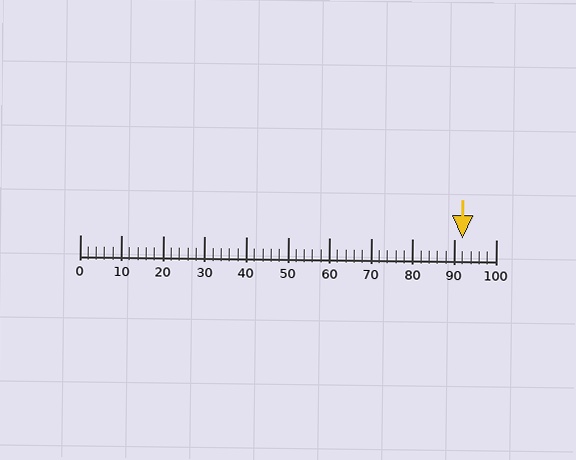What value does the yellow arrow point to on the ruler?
The yellow arrow points to approximately 92.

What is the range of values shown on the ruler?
The ruler shows values from 0 to 100.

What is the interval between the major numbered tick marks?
The major tick marks are spaced 10 units apart.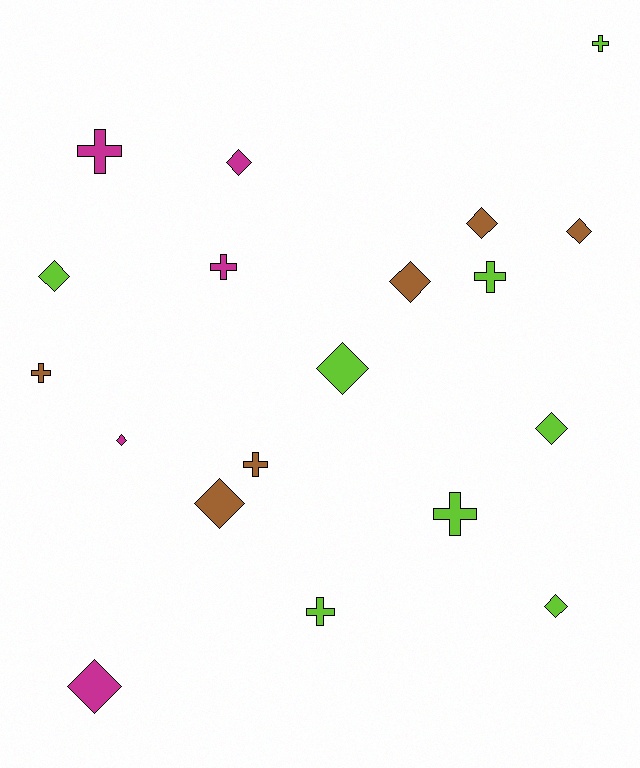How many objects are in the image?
There are 19 objects.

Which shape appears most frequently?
Diamond, with 11 objects.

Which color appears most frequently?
Lime, with 8 objects.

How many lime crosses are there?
There are 4 lime crosses.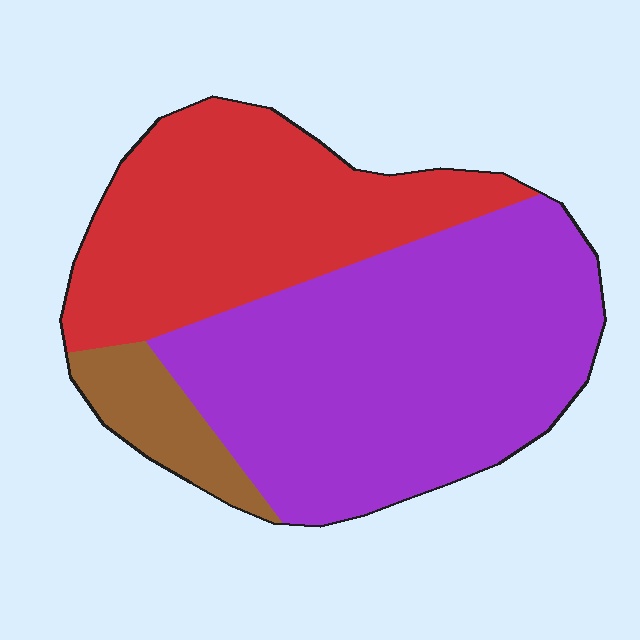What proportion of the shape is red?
Red takes up about three eighths (3/8) of the shape.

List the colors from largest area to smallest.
From largest to smallest: purple, red, brown.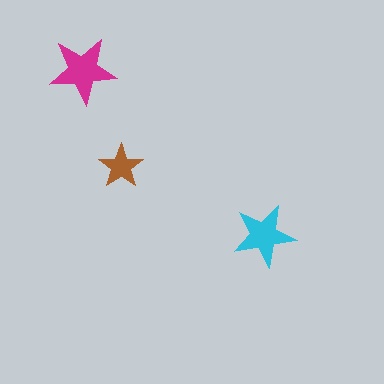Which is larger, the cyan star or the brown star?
The cyan one.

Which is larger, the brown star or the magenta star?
The magenta one.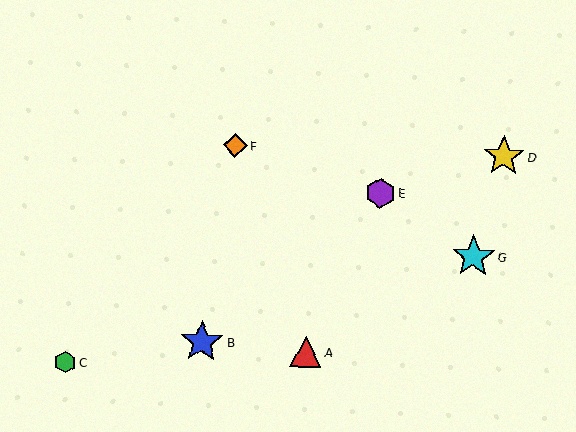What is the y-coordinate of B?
Object B is at y≈342.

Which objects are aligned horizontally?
Objects D, F are aligned horizontally.